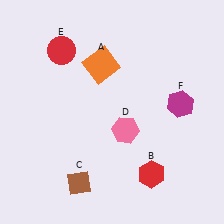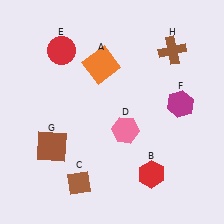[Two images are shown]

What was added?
A brown square (G), a brown cross (H) were added in Image 2.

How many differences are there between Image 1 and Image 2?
There are 2 differences between the two images.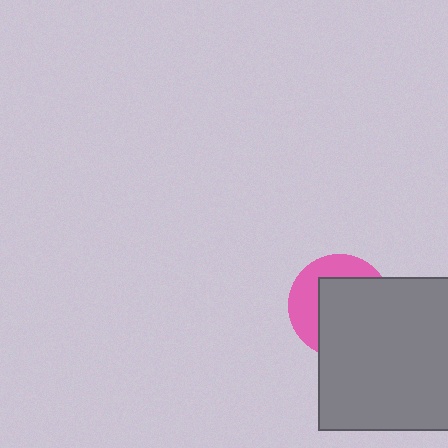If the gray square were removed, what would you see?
You would see the complete pink circle.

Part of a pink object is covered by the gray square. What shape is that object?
It is a circle.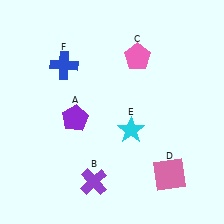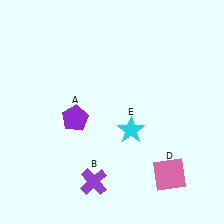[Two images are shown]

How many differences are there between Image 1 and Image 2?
There are 2 differences between the two images.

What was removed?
The blue cross (F), the pink pentagon (C) were removed in Image 2.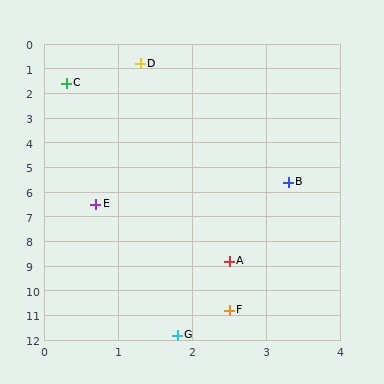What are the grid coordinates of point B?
Point B is at approximately (3.3, 5.6).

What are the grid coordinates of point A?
Point A is at approximately (2.5, 8.8).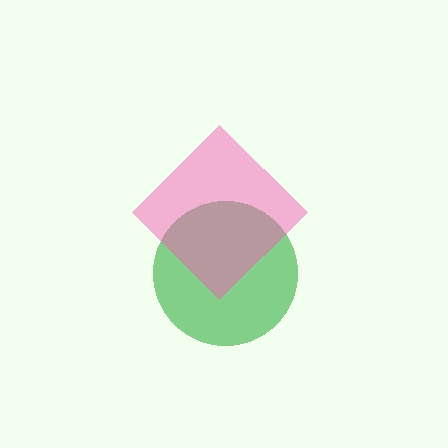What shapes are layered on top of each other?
The layered shapes are: a green circle, a pink diamond.